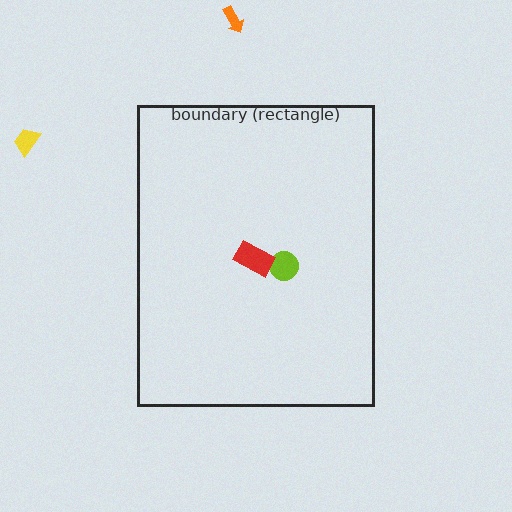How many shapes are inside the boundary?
2 inside, 2 outside.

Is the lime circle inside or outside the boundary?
Inside.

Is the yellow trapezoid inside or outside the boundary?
Outside.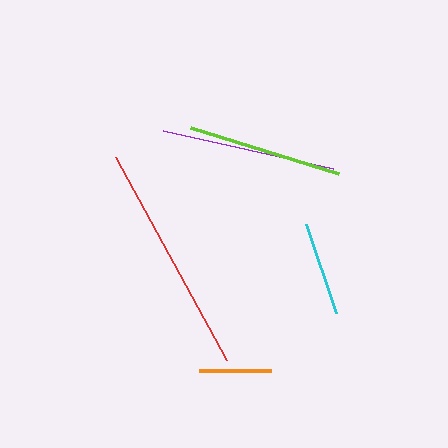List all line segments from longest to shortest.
From longest to shortest: red, purple, lime, cyan, orange.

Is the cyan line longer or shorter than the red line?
The red line is longer than the cyan line.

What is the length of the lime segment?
The lime segment is approximately 154 pixels long.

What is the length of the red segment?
The red segment is approximately 231 pixels long.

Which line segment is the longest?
The red line is the longest at approximately 231 pixels.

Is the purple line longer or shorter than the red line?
The red line is longer than the purple line.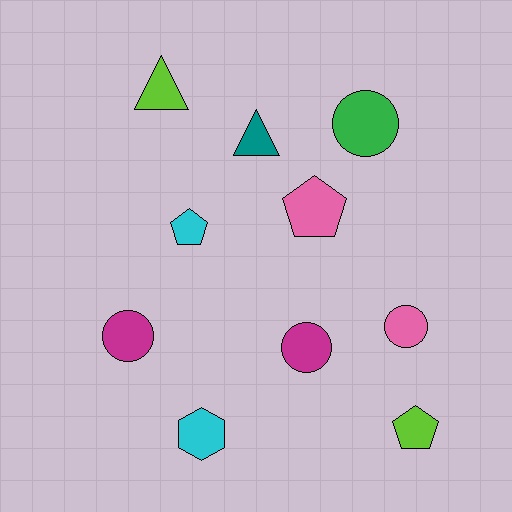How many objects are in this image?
There are 10 objects.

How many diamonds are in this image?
There are no diamonds.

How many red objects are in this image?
There are no red objects.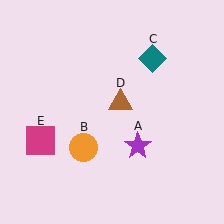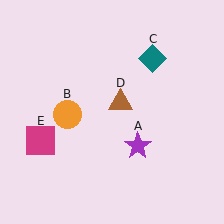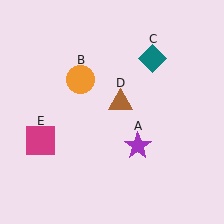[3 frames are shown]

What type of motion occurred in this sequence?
The orange circle (object B) rotated clockwise around the center of the scene.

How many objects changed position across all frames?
1 object changed position: orange circle (object B).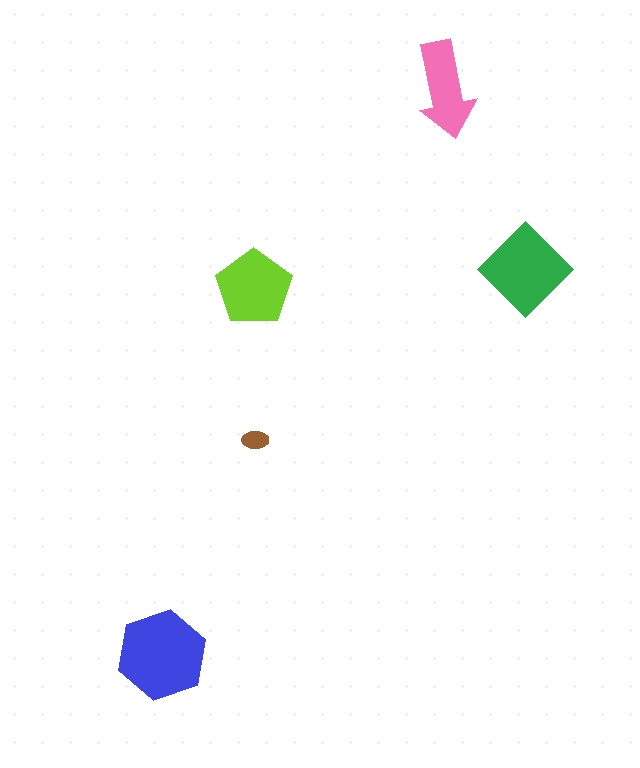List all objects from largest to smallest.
The blue hexagon, the green diamond, the lime pentagon, the pink arrow, the brown ellipse.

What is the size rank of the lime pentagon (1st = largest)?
3rd.